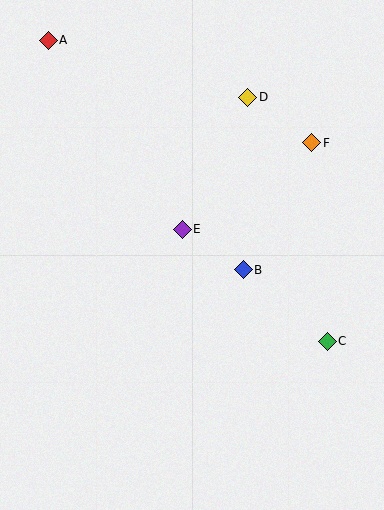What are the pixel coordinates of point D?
Point D is at (248, 97).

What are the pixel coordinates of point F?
Point F is at (312, 143).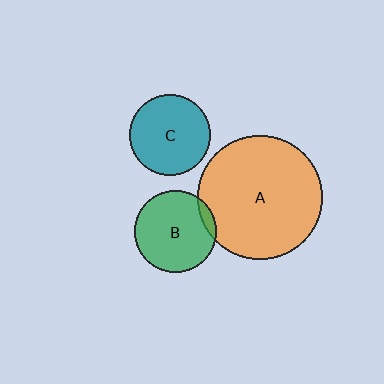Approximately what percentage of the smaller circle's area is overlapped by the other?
Approximately 5%.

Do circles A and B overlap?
Yes.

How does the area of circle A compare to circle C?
Approximately 2.3 times.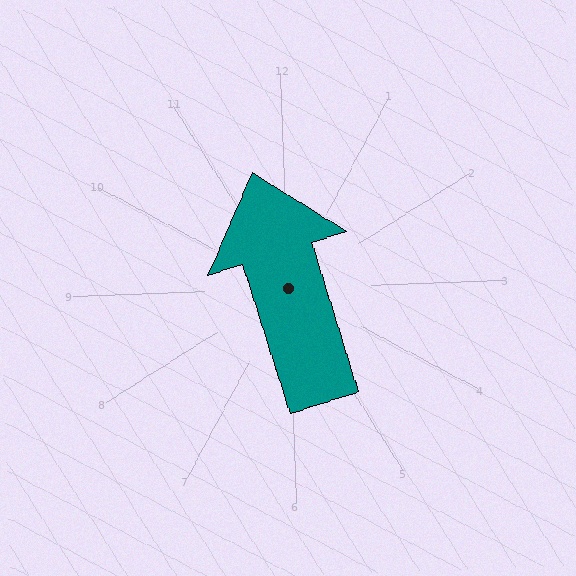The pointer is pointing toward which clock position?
Roughly 11 o'clock.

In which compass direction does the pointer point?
North.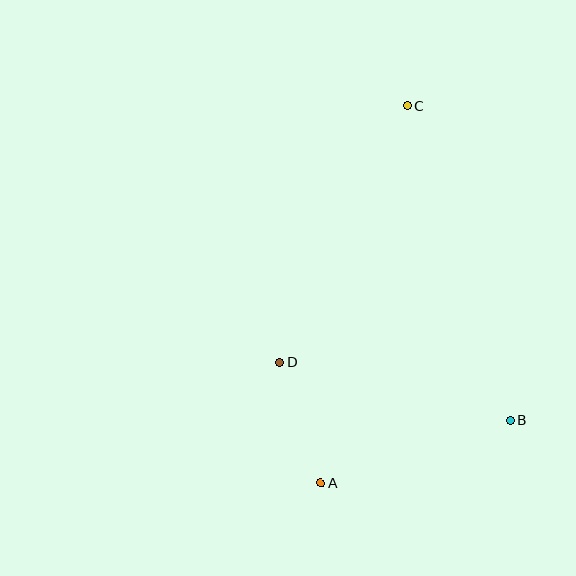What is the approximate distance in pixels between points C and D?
The distance between C and D is approximately 287 pixels.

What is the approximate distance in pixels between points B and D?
The distance between B and D is approximately 238 pixels.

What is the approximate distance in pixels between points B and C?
The distance between B and C is approximately 332 pixels.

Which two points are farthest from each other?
Points A and C are farthest from each other.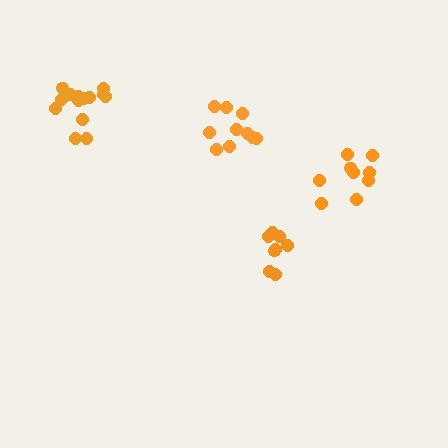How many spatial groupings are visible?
There are 4 spatial groupings.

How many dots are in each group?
Group 1: 14 dots, Group 2: 10 dots, Group 3: 8 dots, Group 4: 9 dots (41 total).